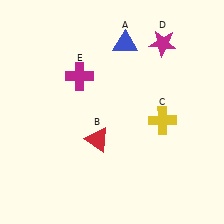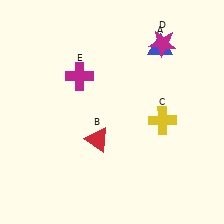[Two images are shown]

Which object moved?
The blue triangle (A) moved right.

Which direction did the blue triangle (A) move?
The blue triangle (A) moved right.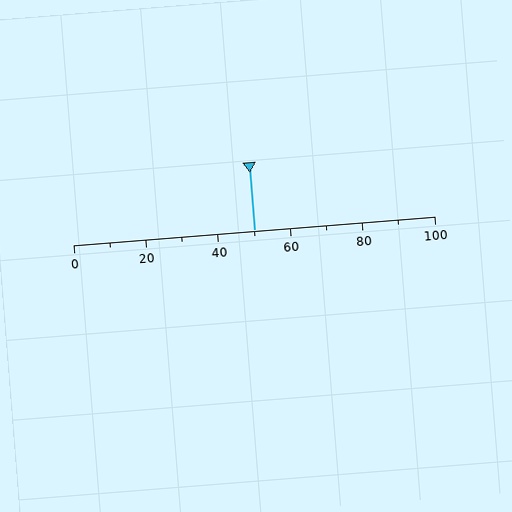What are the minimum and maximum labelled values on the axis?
The axis runs from 0 to 100.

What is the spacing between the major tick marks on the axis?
The major ticks are spaced 20 apart.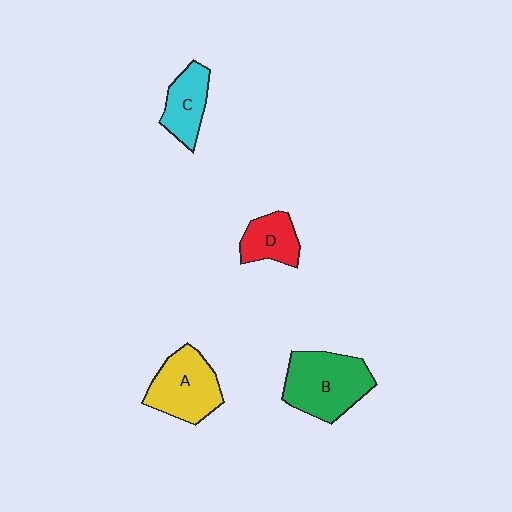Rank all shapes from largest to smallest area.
From largest to smallest: B (green), A (yellow), C (cyan), D (red).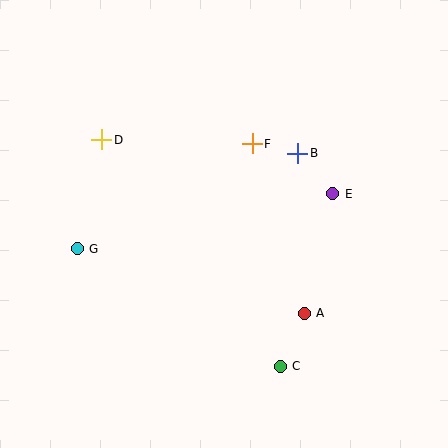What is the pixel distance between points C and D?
The distance between C and D is 288 pixels.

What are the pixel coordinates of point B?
Point B is at (298, 153).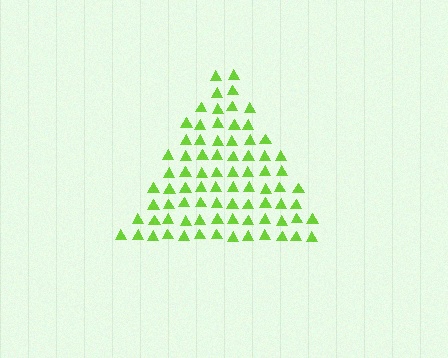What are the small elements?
The small elements are triangles.